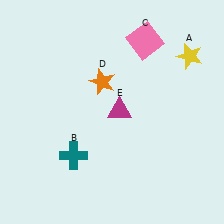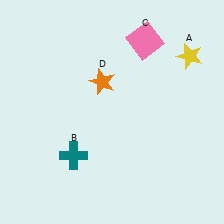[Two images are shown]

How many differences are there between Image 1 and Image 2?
There is 1 difference between the two images.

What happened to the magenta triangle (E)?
The magenta triangle (E) was removed in Image 2. It was in the top-right area of Image 1.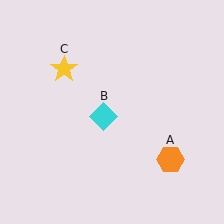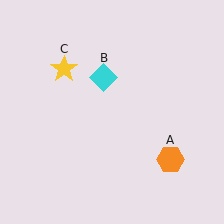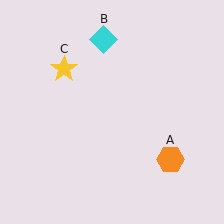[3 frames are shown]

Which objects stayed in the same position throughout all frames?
Orange hexagon (object A) and yellow star (object C) remained stationary.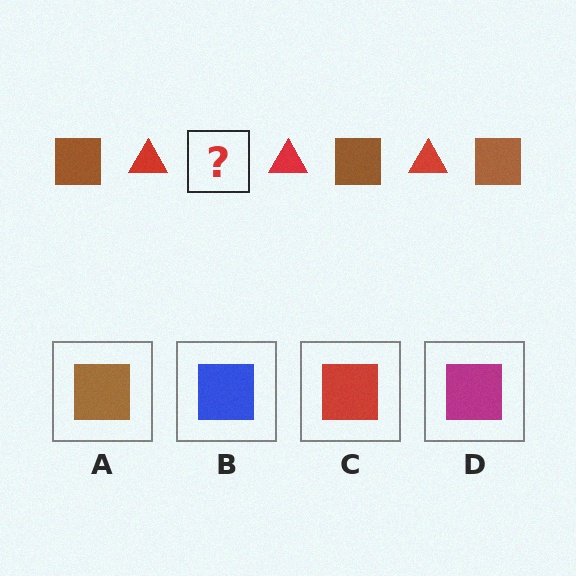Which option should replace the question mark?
Option A.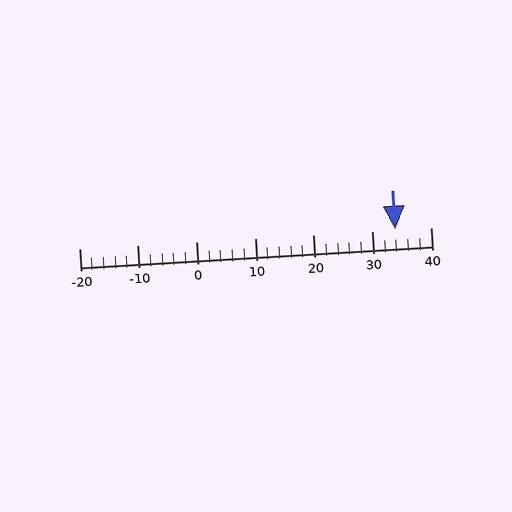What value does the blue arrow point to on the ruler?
The blue arrow points to approximately 34.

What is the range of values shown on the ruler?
The ruler shows values from -20 to 40.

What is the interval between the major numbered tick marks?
The major tick marks are spaced 10 units apart.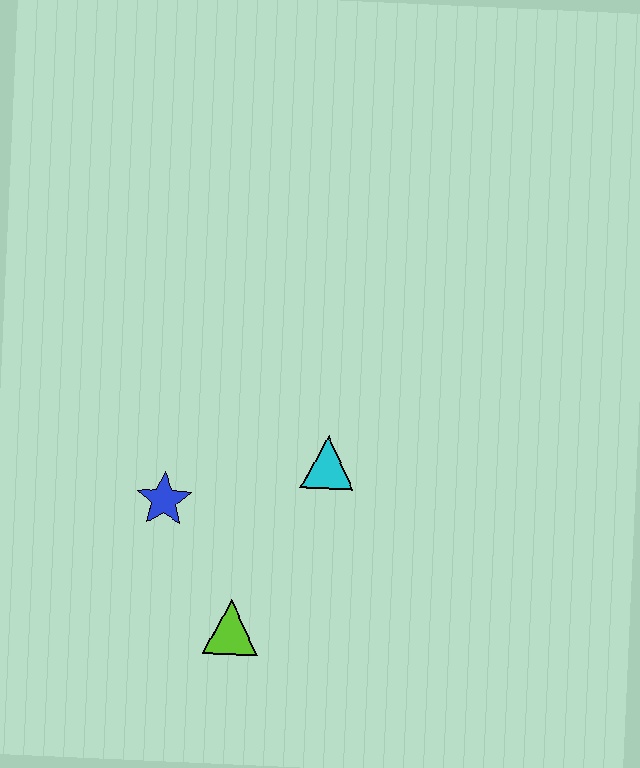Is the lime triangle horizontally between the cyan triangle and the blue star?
Yes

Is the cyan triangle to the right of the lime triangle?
Yes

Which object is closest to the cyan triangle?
The blue star is closest to the cyan triangle.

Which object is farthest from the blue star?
The cyan triangle is farthest from the blue star.